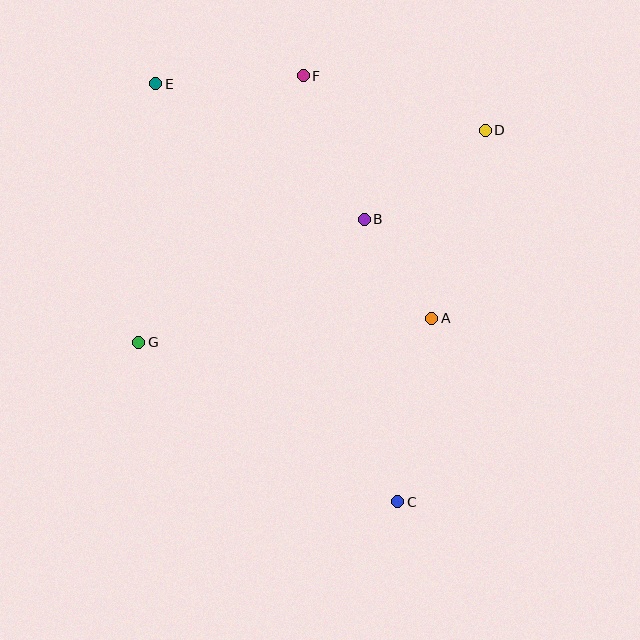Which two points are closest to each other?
Points A and B are closest to each other.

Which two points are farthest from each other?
Points C and E are farthest from each other.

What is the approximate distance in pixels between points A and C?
The distance between A and C is approximately 187 pixels.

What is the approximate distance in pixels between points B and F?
The distance between B and F is approximately 156 pixels.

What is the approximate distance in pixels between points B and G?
The distance between B and G is approximately 257 pixels.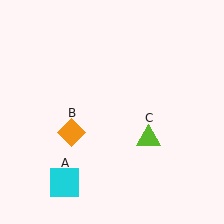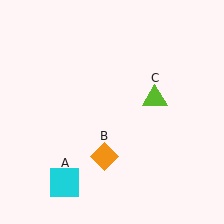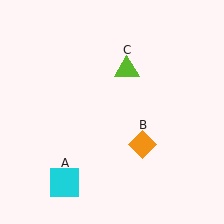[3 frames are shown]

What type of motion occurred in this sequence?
The orange diamond (object B), lime triangle (object C) rotated counterclockwise around the center of the scene.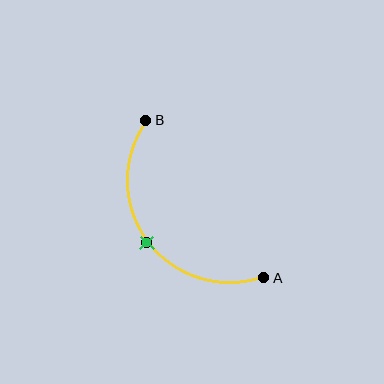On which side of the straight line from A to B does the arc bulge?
The arc bulges below and to the left of the straight line connecting A and B.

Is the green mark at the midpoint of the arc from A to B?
Yes. The green mark lies on the arc at equal arc-length from both A and B — it is the arc midpoint.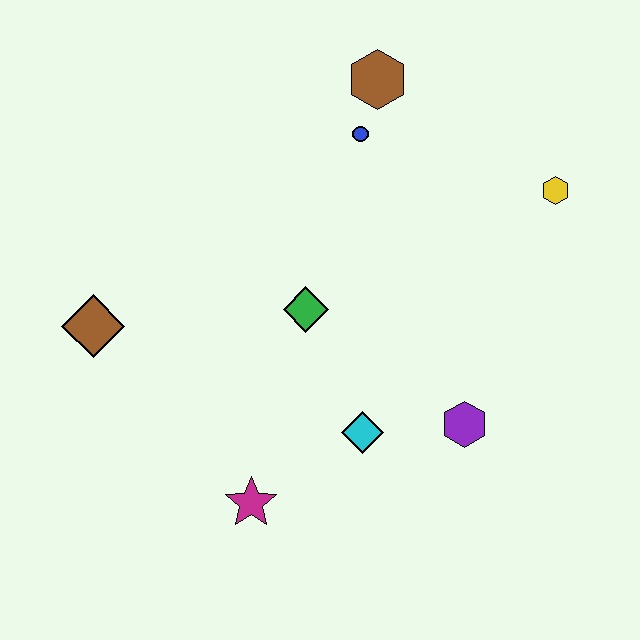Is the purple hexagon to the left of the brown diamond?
No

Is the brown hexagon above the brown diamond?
Yes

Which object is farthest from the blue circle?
The magenta star is farthest from the blue circle.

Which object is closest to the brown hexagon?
The blue circle is closest to the brown hexagon.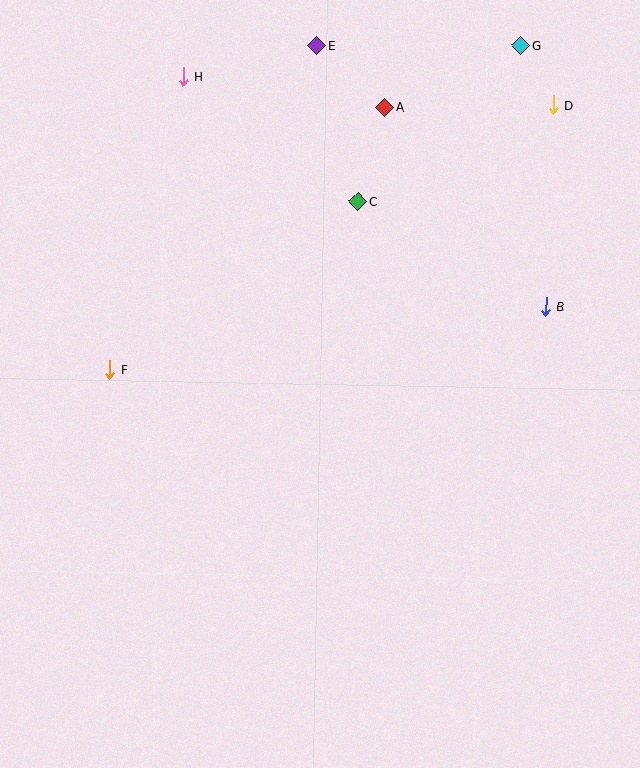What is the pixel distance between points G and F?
The distance between G and F is 524 pixels.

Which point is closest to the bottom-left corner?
Point F is closest to the bottom-left corner.